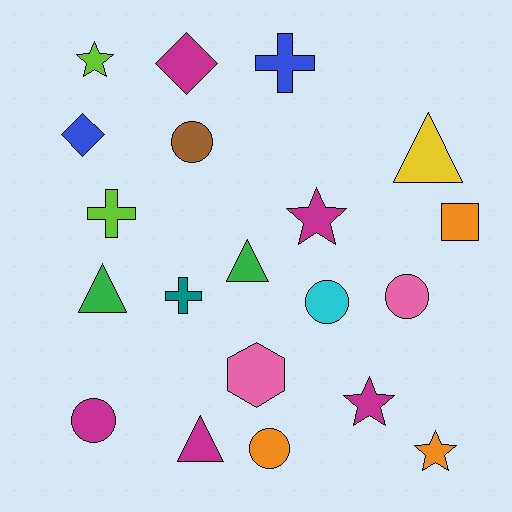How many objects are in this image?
There are 20 objects.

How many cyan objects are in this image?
There is 1 cyan object.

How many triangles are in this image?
There are 4 triangles.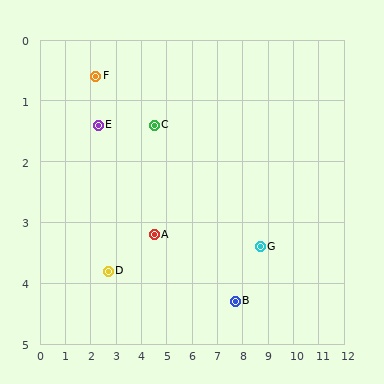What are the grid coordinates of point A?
Point A is at approximately (4.5, 3.2).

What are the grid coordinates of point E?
Point E is at approximately (2.3, 1.4).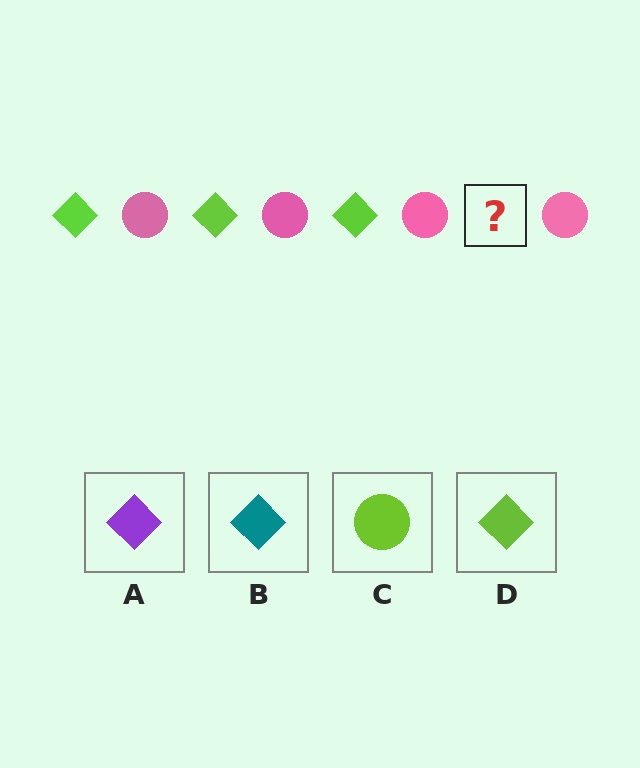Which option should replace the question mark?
Option D.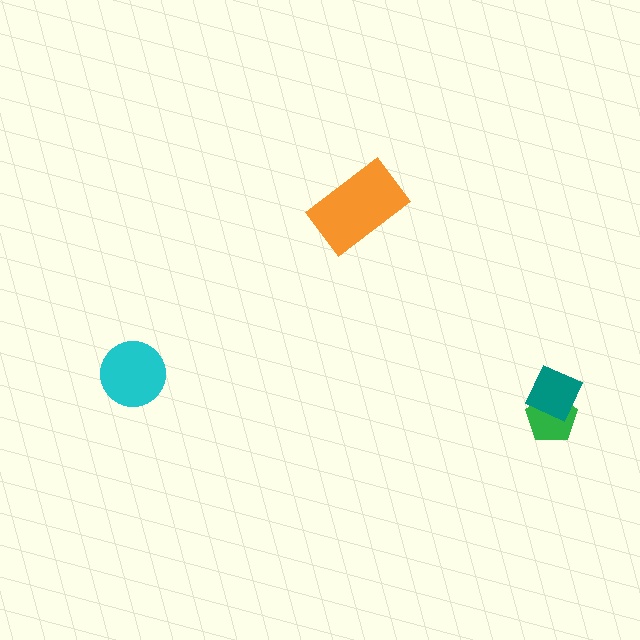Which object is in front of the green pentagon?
The teal diamond is in front of the green pentagon.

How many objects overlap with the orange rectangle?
0 objects overlap with the orange rectangle.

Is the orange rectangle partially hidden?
No, no other shape covers it.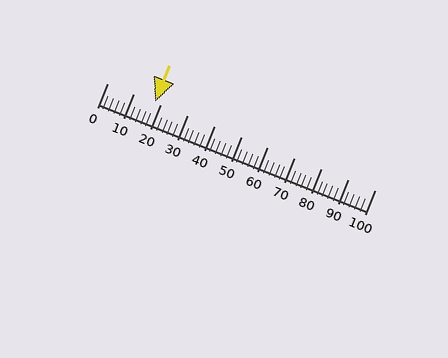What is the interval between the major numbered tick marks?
The major tick marks are spaced 10 units apart.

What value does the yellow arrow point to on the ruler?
The yellow arrow points to approximately 18.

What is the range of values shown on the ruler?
The ruler shows values from 0 to 100.